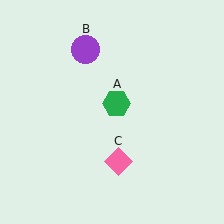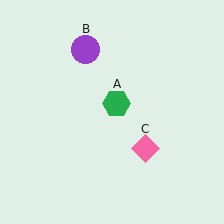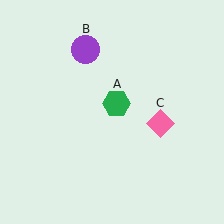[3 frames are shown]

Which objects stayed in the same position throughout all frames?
Green hexagon (object A) and purple circle (object B) remained stationary.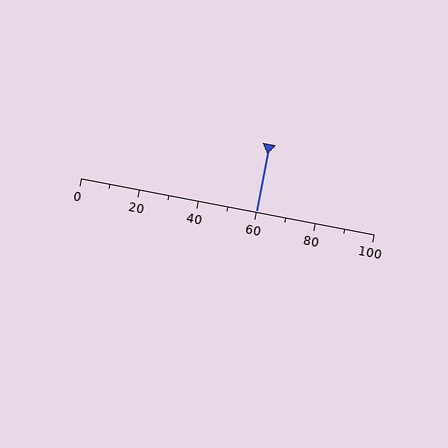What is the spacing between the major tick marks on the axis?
The major ticks are spaced 20 apart.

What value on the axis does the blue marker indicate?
The marker indicates approximately 60.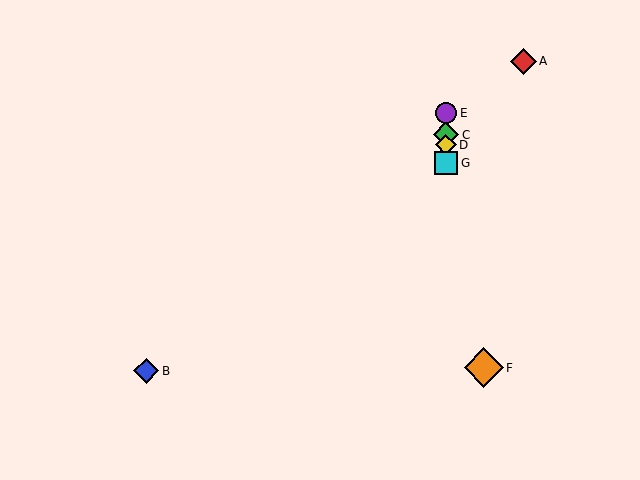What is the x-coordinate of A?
Object A is at x≈523.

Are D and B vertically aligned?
No, D is at x≈446 and B is at x≈146.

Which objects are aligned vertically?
Objects C, D, E, G are aligned vertically.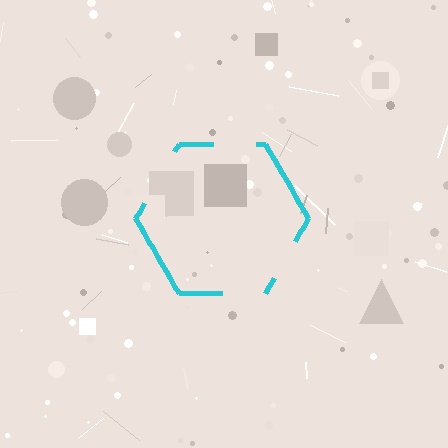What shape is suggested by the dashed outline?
The dashed outline suggests a hexagon.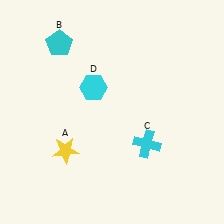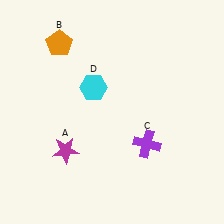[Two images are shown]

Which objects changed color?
A changed from yellow to magenta. B changed from cyan to orange. C changed from cyan to purple.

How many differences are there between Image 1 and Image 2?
There are 3 differences between the two images.